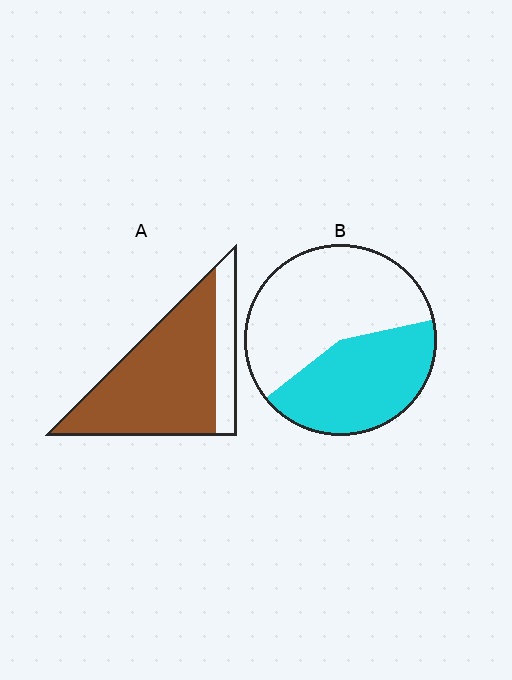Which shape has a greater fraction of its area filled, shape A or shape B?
Shape A.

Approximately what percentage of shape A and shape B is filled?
A is approximately 80% and B is approximately 45%.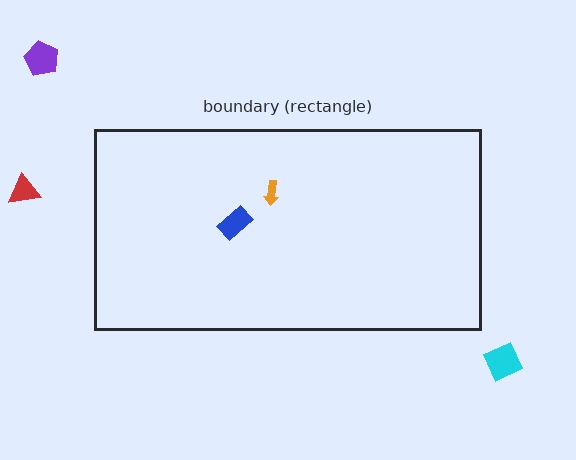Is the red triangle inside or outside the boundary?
Outside.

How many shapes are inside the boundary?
2 inside, 3 outside.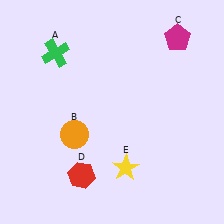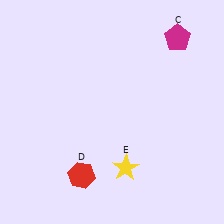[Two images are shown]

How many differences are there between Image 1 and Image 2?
There are 2 differences between the two images.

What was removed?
The orange circle (B), the green cross (A) were removed in Image 2.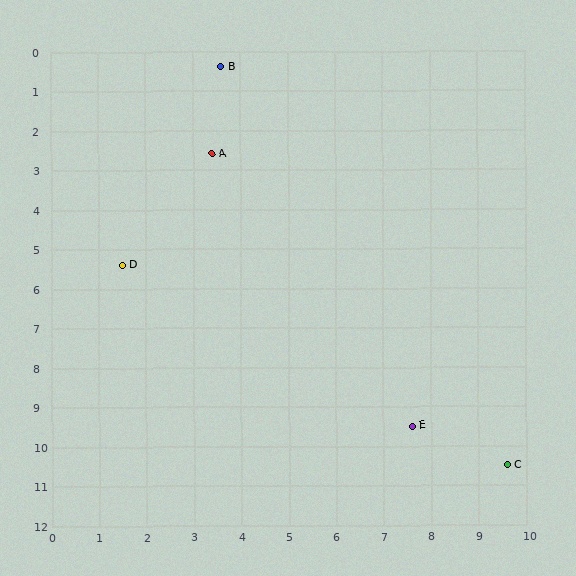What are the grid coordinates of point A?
Point A is at approximately (3.4, 2.6).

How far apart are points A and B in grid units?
Points A and B are about 2.2 grid units apart.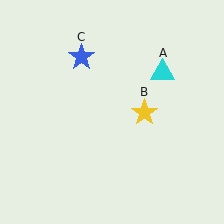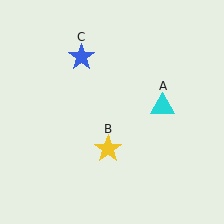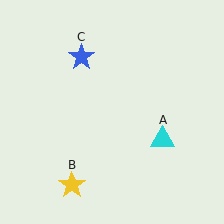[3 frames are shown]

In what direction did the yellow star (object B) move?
The yellow star (object B) moved down and to the left.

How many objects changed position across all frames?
2 objects changed position: cyan triangle (object A), yellow star (object B).